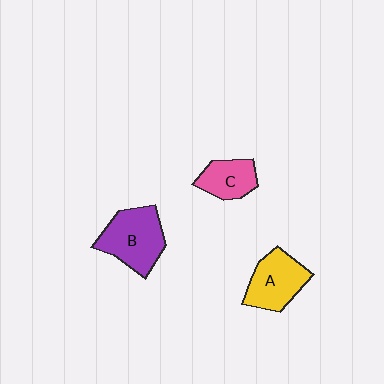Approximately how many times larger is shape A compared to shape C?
Approximately 1.4 times.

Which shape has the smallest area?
Shape C (pink).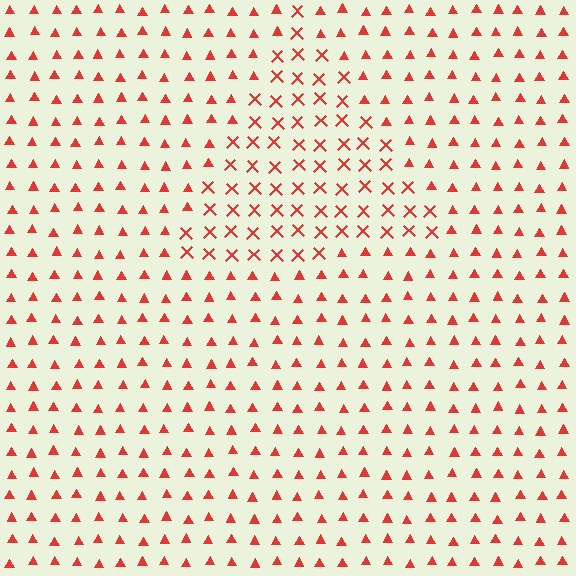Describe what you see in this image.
The image is filled with small red elements arranged in a uniform grid. A triangle-shaped region contains X marks, while the surrounding area contains triangles. The boundary is defined purely by the change in element shape.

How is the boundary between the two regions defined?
The boundary is defined by a change in element shape: X marks inside vs. triangles outside. All elements share the same color and spacing.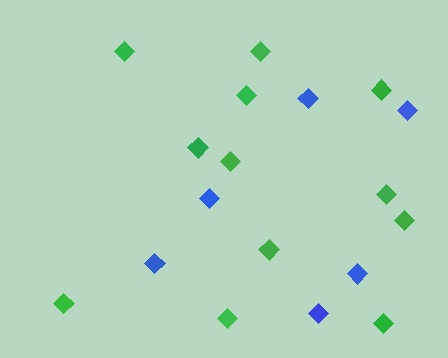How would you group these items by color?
There are 2 groups: one group of green diamonds (12) and one group of blue diamonds (6).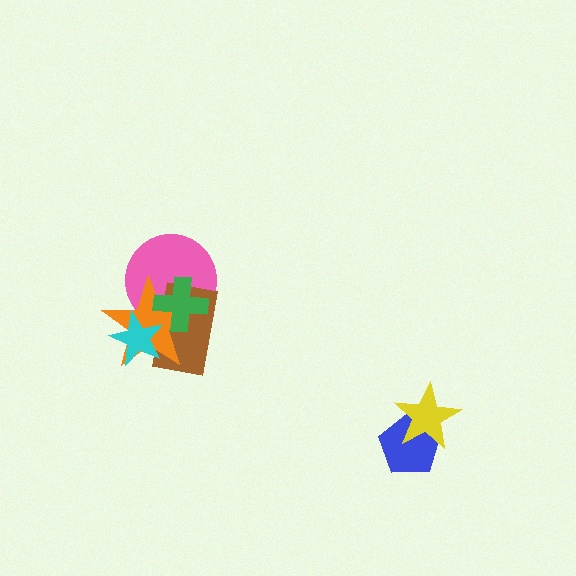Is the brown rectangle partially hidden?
Yes, it is partially covered by another shape.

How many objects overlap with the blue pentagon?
1 object overlaps with the blue pentagon.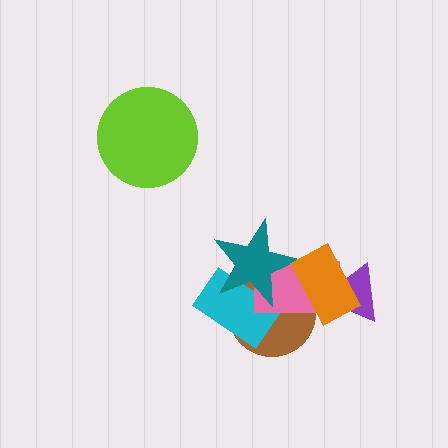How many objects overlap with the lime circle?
0 objects overlap with the lime circle.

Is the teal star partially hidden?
No, no other shape covers it.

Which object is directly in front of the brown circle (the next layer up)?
The cyan rectangle is directly in front of the brown circle.